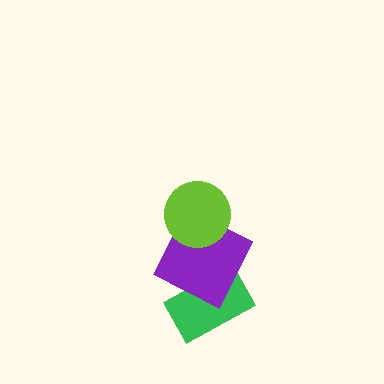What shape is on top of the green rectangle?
The purple square is on top of the green rectangle.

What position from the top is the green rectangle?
The green rectangle is 3rd from the top.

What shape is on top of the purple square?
The lime circle is on top of the purple square.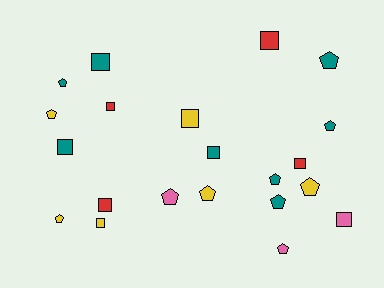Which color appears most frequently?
Teal, with 8 objects.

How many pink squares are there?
There is 1 pink square.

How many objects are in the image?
There are 21 objects.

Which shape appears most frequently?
Pentagon, with 11 objects.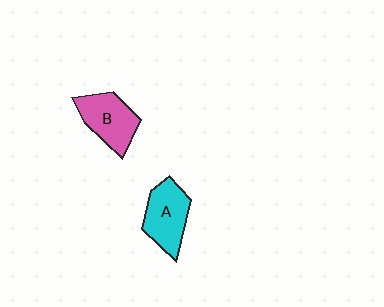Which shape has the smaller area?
Shape B (pink).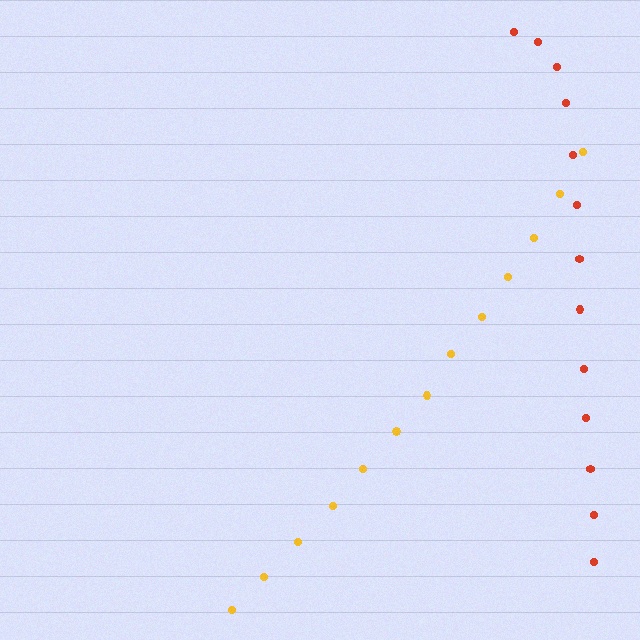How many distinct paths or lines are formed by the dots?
There are 2 distinct paths.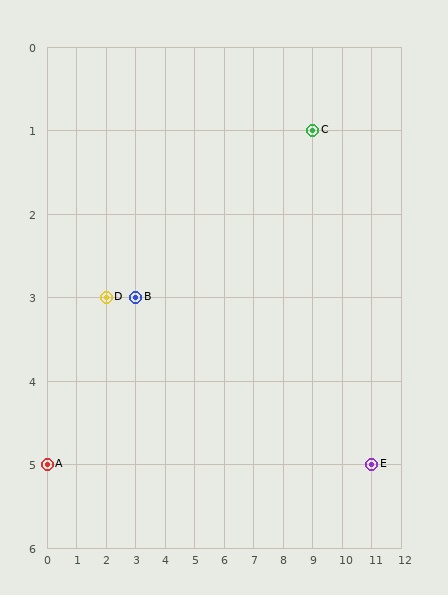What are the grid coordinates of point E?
Point E is at grid coordinates (11, 5).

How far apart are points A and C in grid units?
Points A and C are 9 columns and 4 rows apart (about 9.8 grid units diagonally).